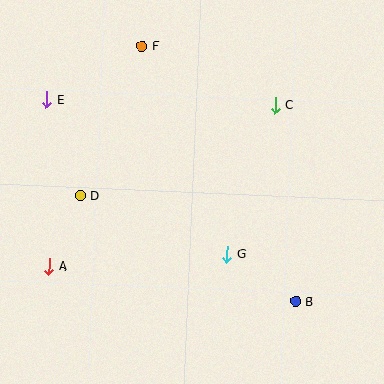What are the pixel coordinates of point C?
Point C is at (275, 105).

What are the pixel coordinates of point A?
Point A is at (49, 266).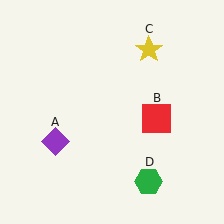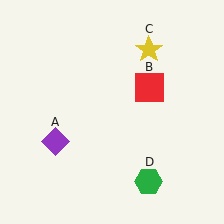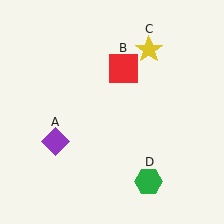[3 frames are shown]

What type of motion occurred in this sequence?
The red square (object B) rotated counterclockwise around the center of the scene.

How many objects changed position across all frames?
1 object changed position: red square (object B).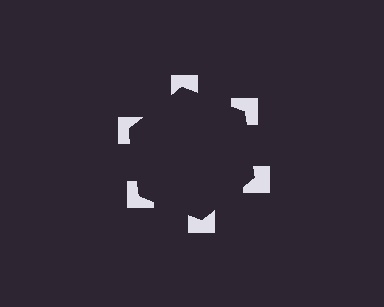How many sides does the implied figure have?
6 sides.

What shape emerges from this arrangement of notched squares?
An illusory hexagon — its edges are inferred from the aligned wedge cuts in the notched squares, not physically drawn.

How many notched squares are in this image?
There are 6 — one at each vertex of the illusory hexagon.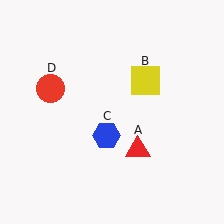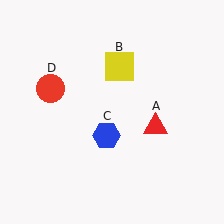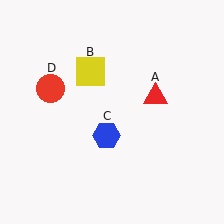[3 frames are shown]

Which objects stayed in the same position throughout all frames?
Blue hexagon (object C) and red circle (object D) remained stationary.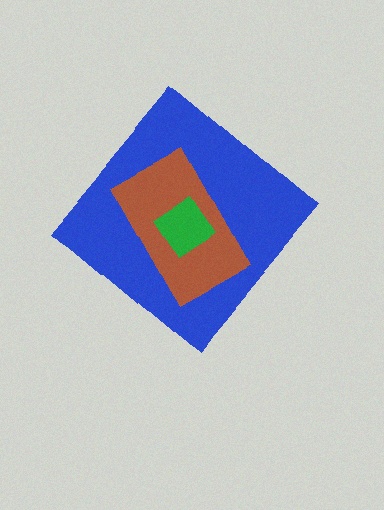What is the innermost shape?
The green diamond.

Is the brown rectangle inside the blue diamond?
Yes.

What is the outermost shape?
The blue diamond.